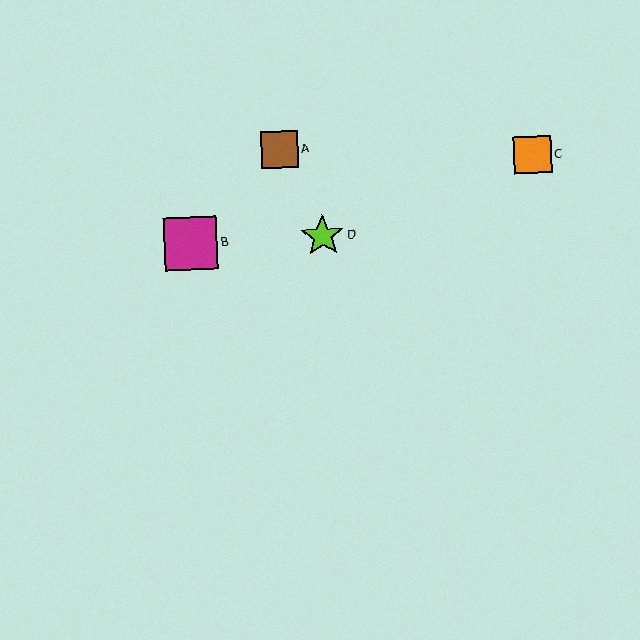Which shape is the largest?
The magenta square (labeled B) is the largest.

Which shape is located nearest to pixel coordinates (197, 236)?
The magenta square (labeled B) at (190, 244) is nearest to that location.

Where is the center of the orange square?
The center of the orange square is at (533, 155).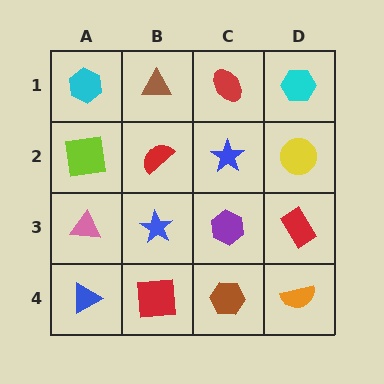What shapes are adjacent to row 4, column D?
A red rectangle (row 3, column D), a brown hexagon (row 4, column C).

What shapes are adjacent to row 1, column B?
A red semicircle (row 2, column B), a cyan hexagon (row 1, column A), a red ellipse (row 1, column C).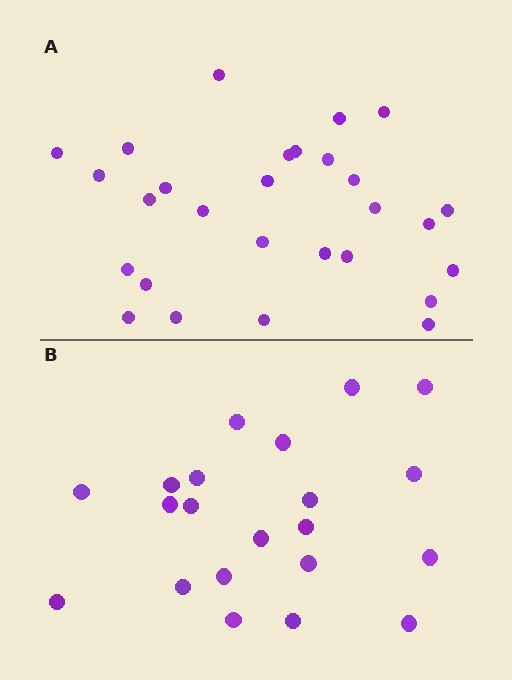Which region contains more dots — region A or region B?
Region A (the top region) has more dots.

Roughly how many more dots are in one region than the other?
Region A has roughly 8 or so more dots than region B.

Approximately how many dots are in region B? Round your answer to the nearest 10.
About 20 dots. (The exact count is 21, which rounds to 20.)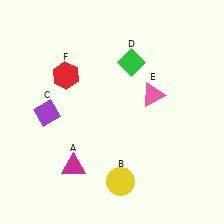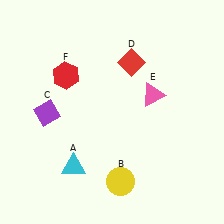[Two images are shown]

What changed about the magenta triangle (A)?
In Image 1, A is magenta. In Image 2, it changed to cyan.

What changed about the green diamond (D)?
In Image 1, D is green. In Image 2, it changed to red.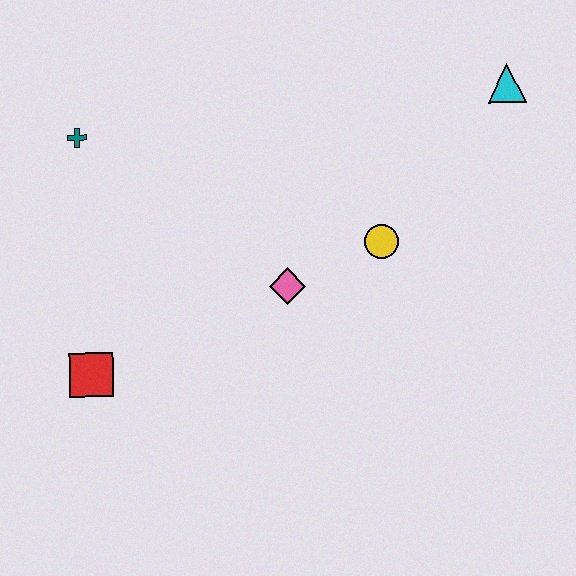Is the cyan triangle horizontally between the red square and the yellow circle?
No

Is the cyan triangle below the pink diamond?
No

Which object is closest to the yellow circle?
The pink diamond is closest to the yellow circle.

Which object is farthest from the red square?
The cyan triangle is farthest from the red square.